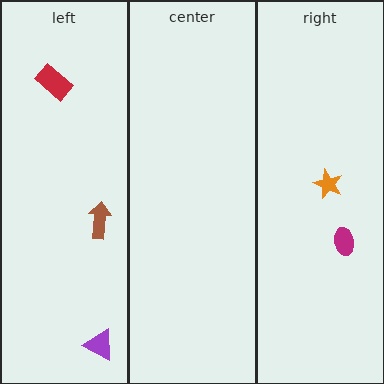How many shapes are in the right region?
2.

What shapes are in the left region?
The red rectangle, the brown arrow, the purple triangle.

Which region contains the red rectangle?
The left region.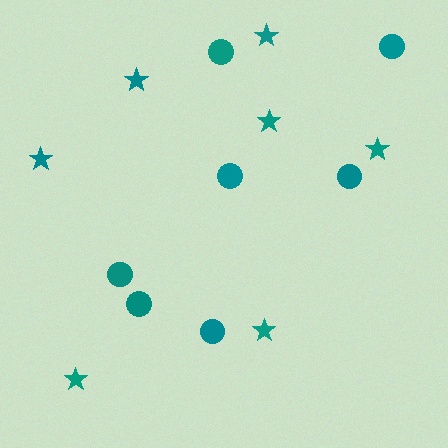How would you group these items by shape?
There are 2 groups: one group of circles (7) and one group of stars (7).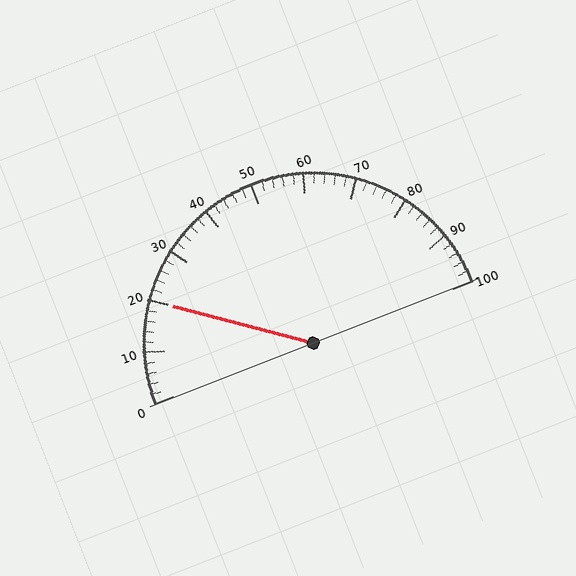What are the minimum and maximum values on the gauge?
The gauge ranges from 0 to 100.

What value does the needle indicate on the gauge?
The needle indicates approximately 20.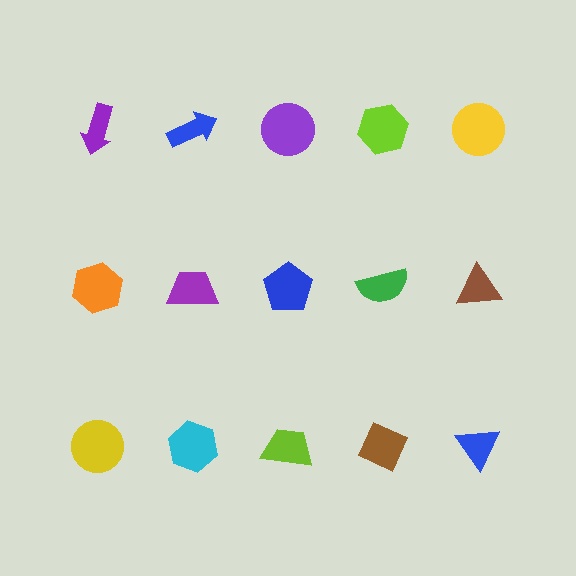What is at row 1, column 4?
A lime hexagon.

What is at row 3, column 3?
A lime trapezoid.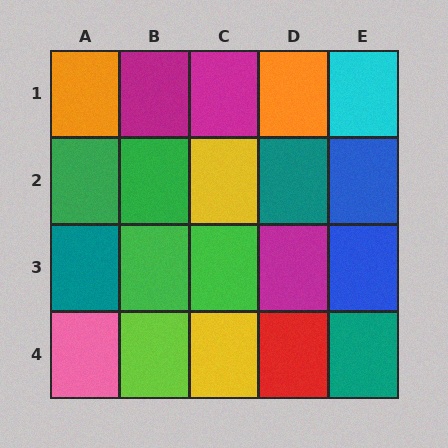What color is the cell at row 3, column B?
Green.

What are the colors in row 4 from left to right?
Pink, lime, yellow, red, teal.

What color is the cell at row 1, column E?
Cyan.